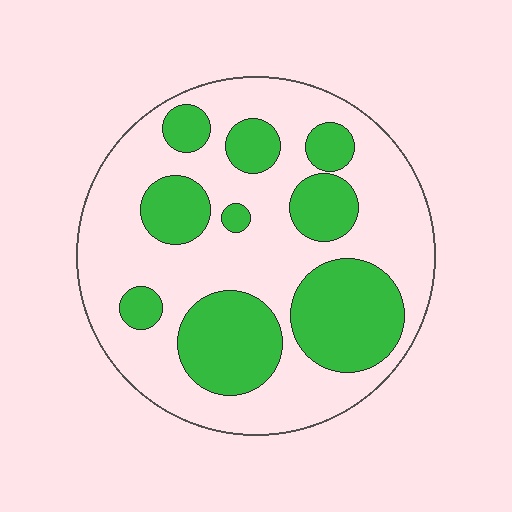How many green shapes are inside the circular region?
9.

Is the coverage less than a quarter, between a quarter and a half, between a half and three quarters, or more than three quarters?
Between a quarter and a half.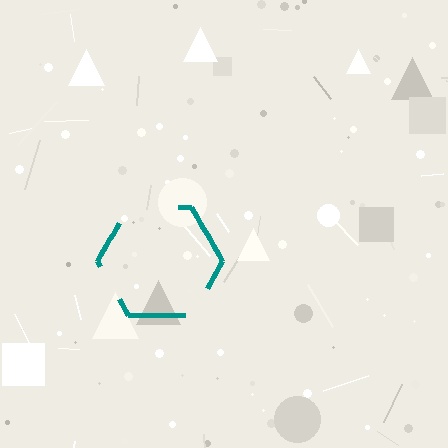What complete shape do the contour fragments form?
The contour fragments form a hexagon.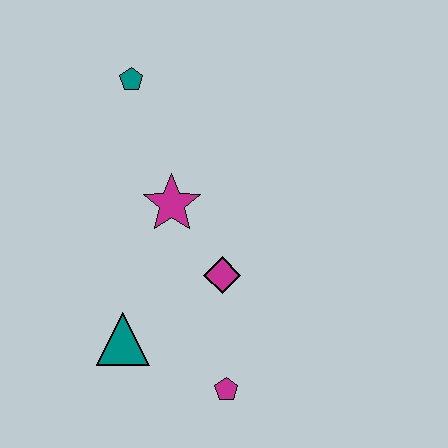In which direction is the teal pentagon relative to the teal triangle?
The teal pentagon is above the teal triangle.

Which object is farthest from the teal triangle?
The teal pentagon is farthest from the teal triangle.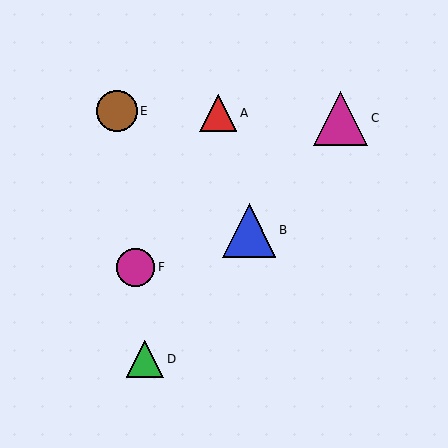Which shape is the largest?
The magenta triangle (labeled C) is the largest.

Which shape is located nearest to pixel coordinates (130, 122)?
The brown circle (labeled E) at (117, 111) is nearest to that location.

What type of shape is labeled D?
Shape D is a green triangle.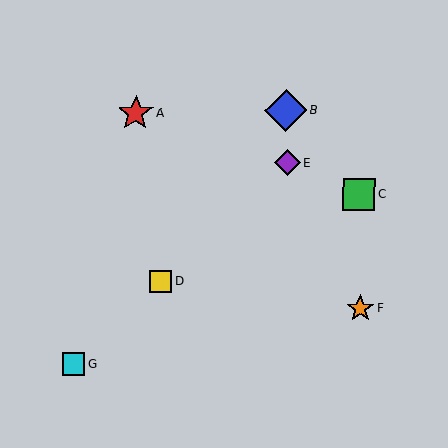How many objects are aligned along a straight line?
3 objects (D, E, G) are aligned along a straight line.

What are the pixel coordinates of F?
Object F is at (360, 308).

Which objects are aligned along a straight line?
Objects D, E, G are aligned along a straight line.